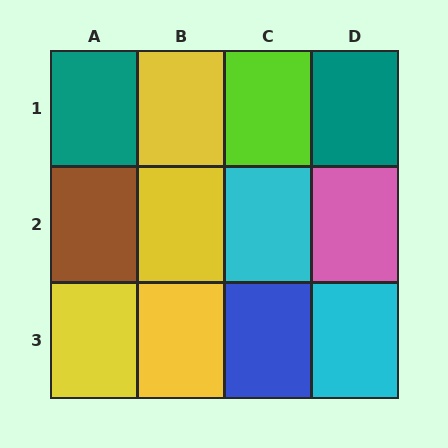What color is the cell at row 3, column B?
Yellow.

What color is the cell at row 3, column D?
Cyan.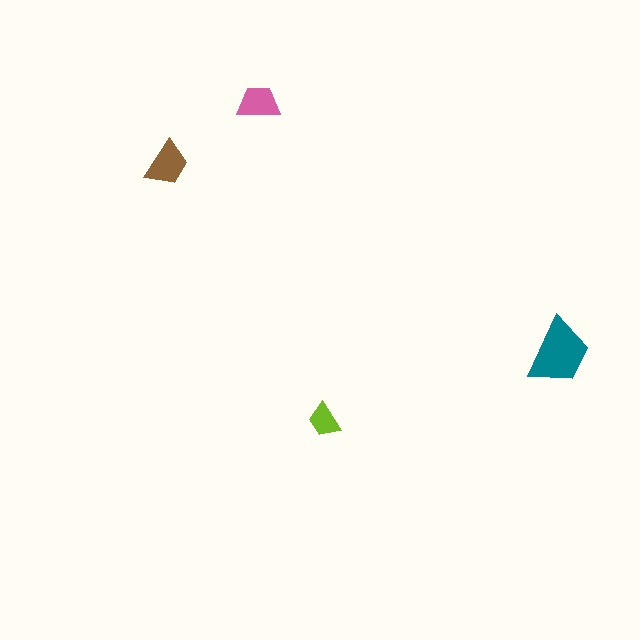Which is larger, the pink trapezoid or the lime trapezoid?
The pink one.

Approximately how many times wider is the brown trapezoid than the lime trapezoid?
About 1.5 times wider.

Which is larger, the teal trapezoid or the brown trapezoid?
The teal one.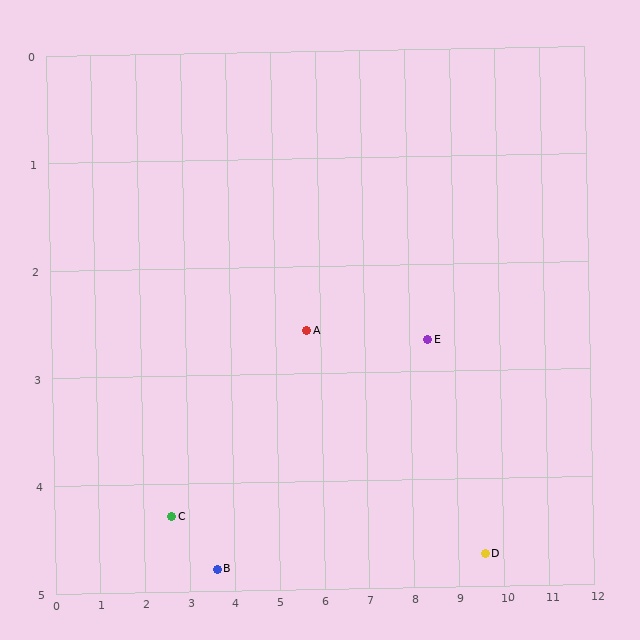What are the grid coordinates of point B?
Point B is at approximately (3.6, 4.8).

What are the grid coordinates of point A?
Point A is at approximately (5.7, 2.6).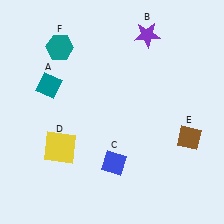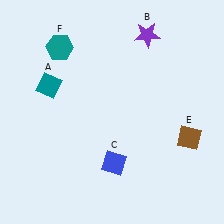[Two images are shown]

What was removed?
The yellow square (D) was removed in Image 2.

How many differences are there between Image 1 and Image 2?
There is 1 difference between the two images.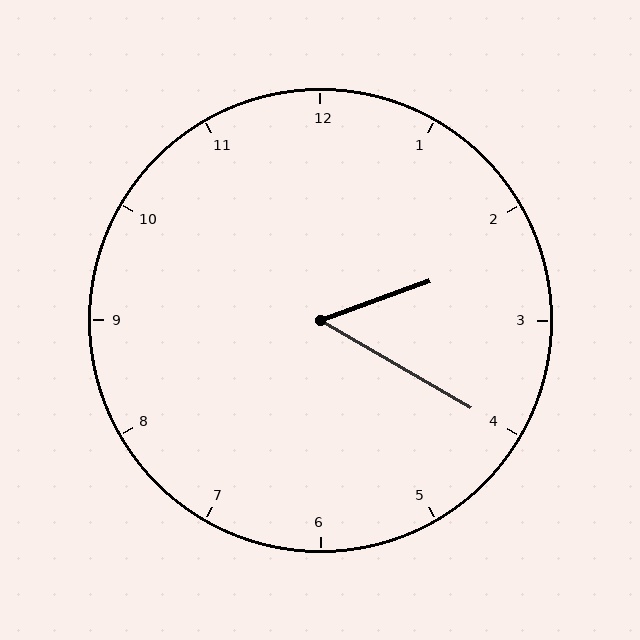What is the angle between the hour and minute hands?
Approximately 50 degrees.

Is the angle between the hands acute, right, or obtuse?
It is acute.